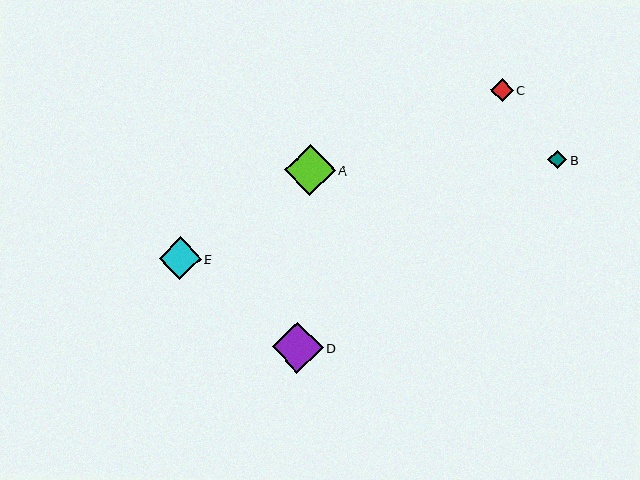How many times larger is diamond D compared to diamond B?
Diamond D is approximately 2.7 times the size of diamond B.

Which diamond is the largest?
Diamond D is the largest with a size of approximately 51 pixels.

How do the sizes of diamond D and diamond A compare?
Diamond D and diamond A are approximately the same size.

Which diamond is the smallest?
Diamond B is the smallest with a size of approximately 19 pixels.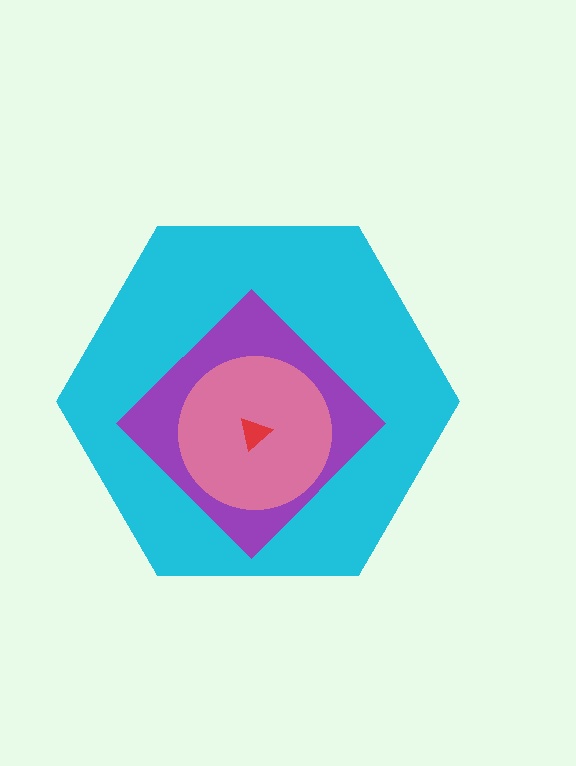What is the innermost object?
The red triangle.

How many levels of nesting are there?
4.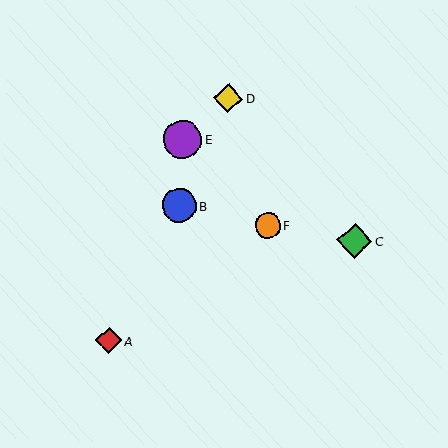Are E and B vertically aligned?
Yes, both are at x≈182.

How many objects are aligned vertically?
2 objects (B, E) are aligned vertically.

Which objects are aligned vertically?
Objects B, E are aligned vertically.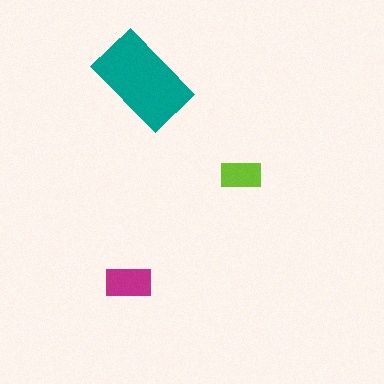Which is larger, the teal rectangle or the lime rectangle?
The teal one.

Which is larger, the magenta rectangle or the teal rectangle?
The teal one.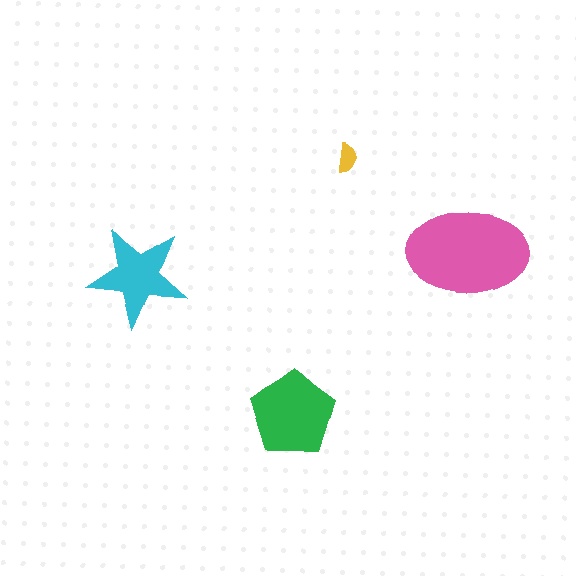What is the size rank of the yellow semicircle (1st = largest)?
4th.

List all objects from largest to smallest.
The pink ellipse, the green pentagon, the cyan star, the yellow semicircle.